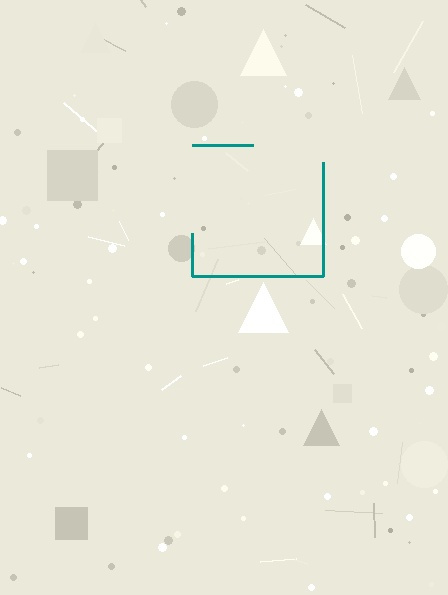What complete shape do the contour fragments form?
The contour fragments form a square.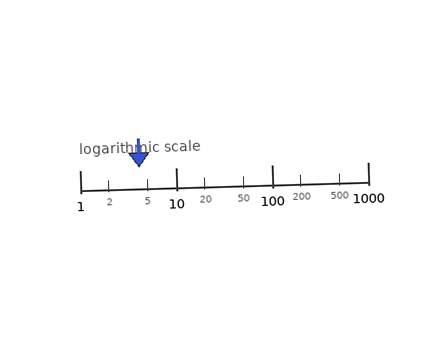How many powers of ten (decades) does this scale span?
The scale spans 3 decades, from 1 to 1000.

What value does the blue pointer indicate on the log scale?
The pointer indicates approximately 4.2.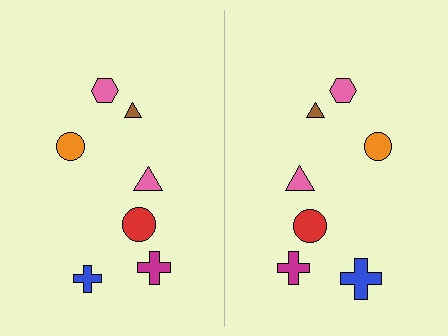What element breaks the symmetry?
The blue cross on the right side has a different size than its mirror counterpart.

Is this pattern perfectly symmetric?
No, the pattern is not perfectly symmetric. The blue cross on the right side has a different size than its mirror counterpart.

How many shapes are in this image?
There are 14 shapes in this image.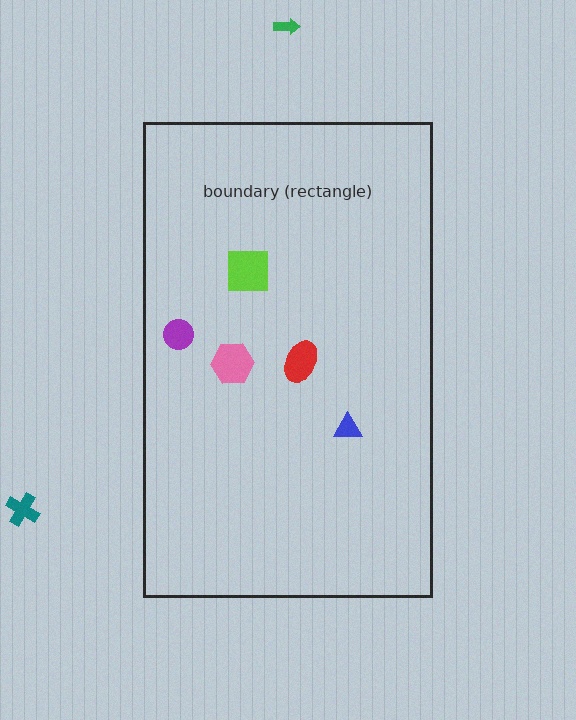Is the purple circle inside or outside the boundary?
Inside.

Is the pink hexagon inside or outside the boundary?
Inside.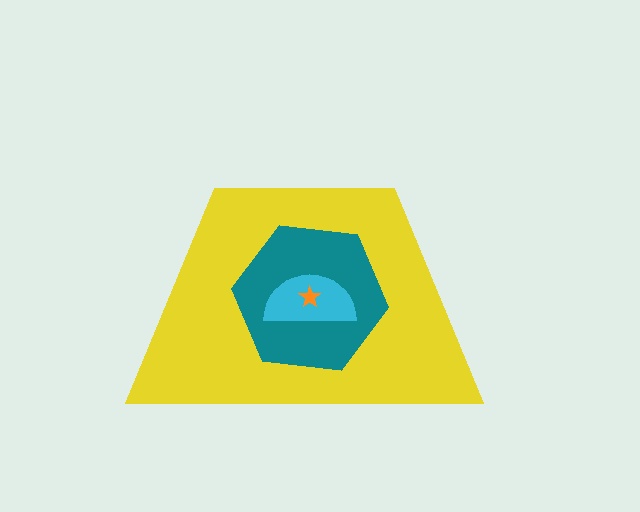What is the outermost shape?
The yellow trapezoid.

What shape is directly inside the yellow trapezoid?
The teal hexagon.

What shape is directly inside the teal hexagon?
The cyan semicircle.